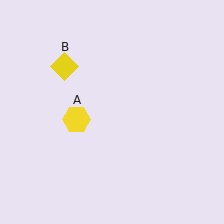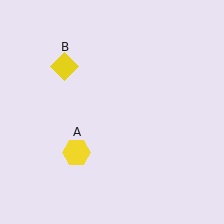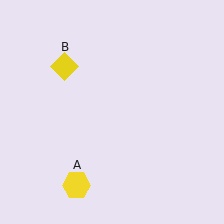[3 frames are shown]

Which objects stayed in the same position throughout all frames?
Yellow diamond (object B) remained stationary.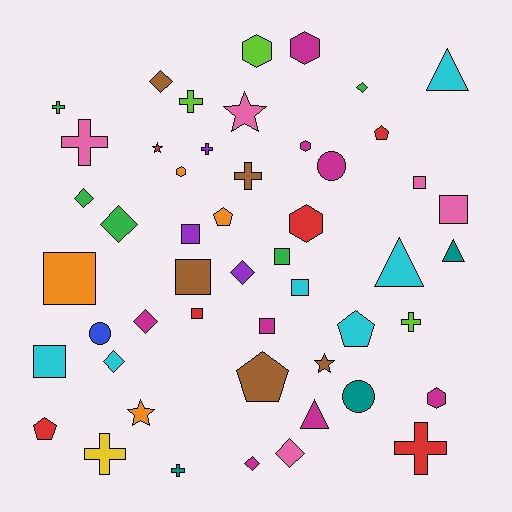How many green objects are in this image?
There are 5 green objects.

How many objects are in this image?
There are 50 objects.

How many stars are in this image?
There are 4 stars.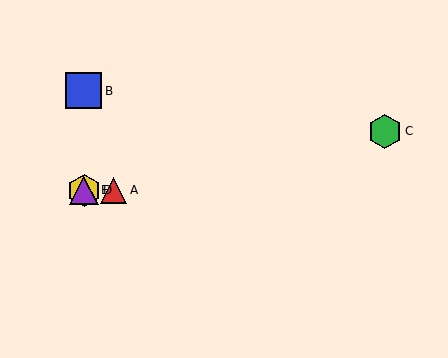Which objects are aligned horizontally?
Objects A, D, E are aligned horizontally.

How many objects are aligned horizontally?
3 objects (A, D, E) are aligned horizontally.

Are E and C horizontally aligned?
No, E is at y≈190 and C is at y≈131.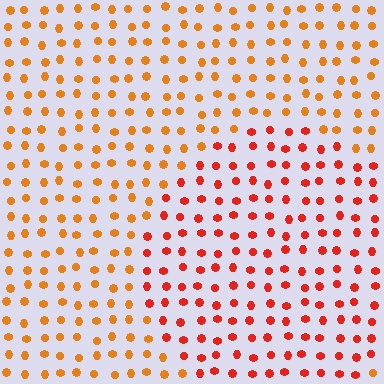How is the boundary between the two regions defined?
The boundary is defined purely by a slight shift in hue (about 28 degrees). Spacing, size, and orientation are identical on both sides.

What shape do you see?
I see a circle.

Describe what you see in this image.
The image is filled with small orange elements in a uniform arrangement. A circle-shaped region is visible where the elements are tinted to a slightly different hue, forming a subtle color boundary.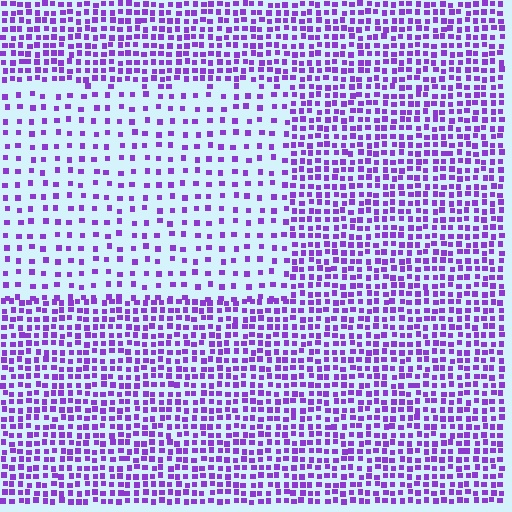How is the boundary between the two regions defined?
The boundary is defined by a change in element density (approximately 2.4x ratio). All elements are the same color, size, and shape.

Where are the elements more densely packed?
The elements are more densely packed outside the rectangle boundary.